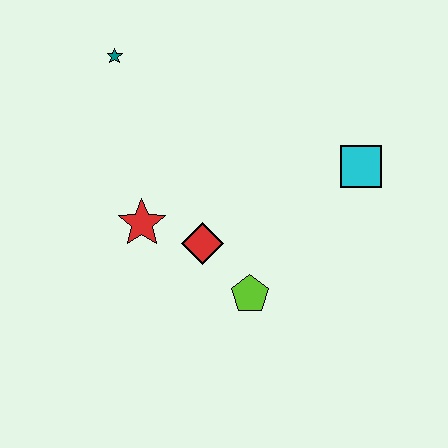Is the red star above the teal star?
No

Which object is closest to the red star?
The red diamond is closest to the red star.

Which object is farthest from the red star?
The cyan square is farthest from the red star.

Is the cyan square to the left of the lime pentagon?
No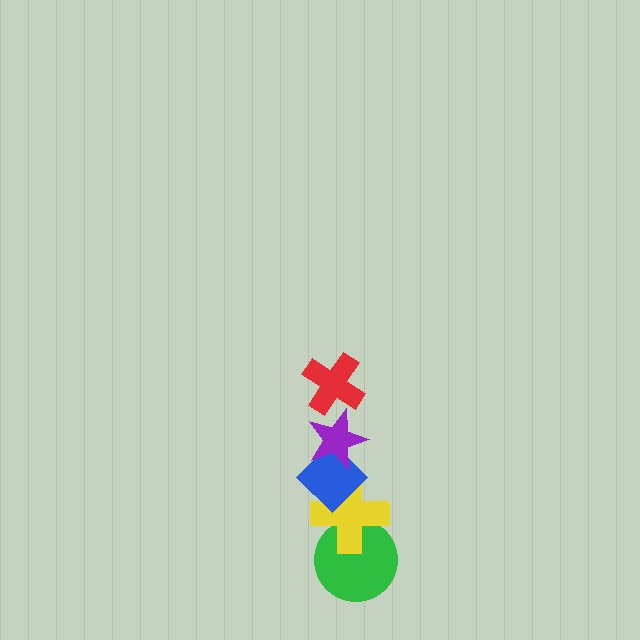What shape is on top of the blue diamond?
The purple star is on top of the blue diamond.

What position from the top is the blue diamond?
The blue diamond is 3rd from the top.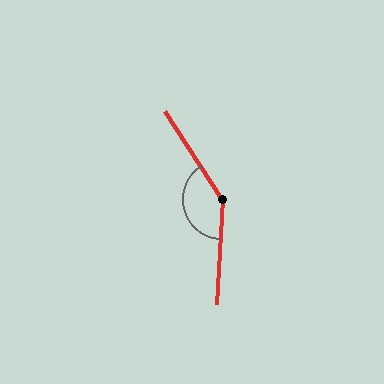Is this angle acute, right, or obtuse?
It is obtuse.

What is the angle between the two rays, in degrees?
Approximately 144 degrees.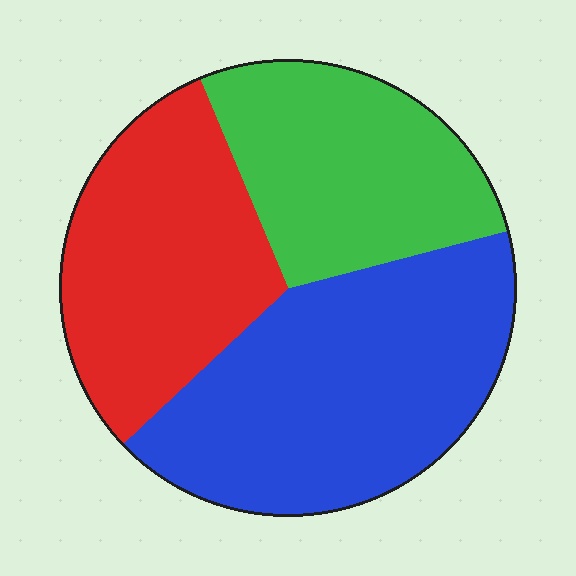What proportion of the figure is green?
Green covers roughly 25% of the figure.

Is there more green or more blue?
Blue.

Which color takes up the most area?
Blue, at roughly 40%.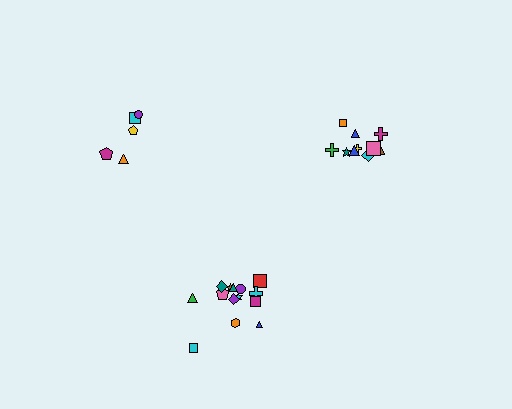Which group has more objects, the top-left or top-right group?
The top-right group.